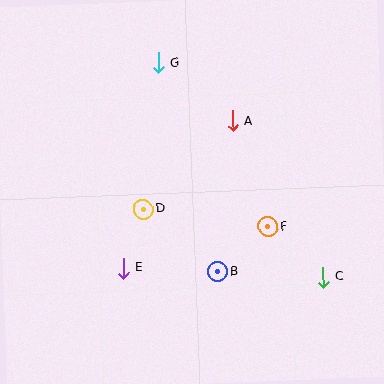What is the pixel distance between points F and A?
The distance between F and A is 112 pixels.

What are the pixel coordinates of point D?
Point D is at (143, 209).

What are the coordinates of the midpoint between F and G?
The midpoint between F and G is at (213, 145).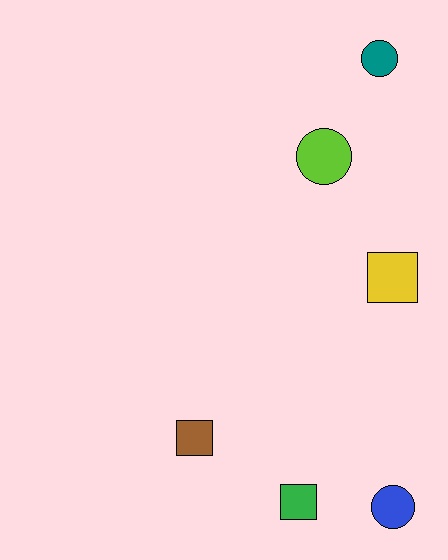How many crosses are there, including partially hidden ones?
There are no crosses.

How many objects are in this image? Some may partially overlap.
There are 6 objects.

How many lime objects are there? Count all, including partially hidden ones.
There is 1 lime object.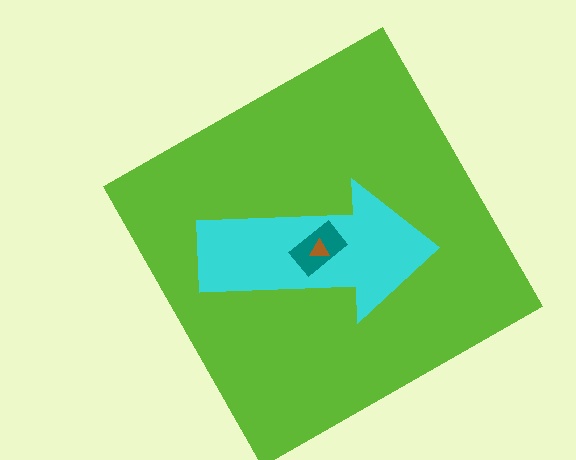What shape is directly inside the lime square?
The cyan arrow.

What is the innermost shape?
The brown triangle.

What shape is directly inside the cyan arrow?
The teal rectangle.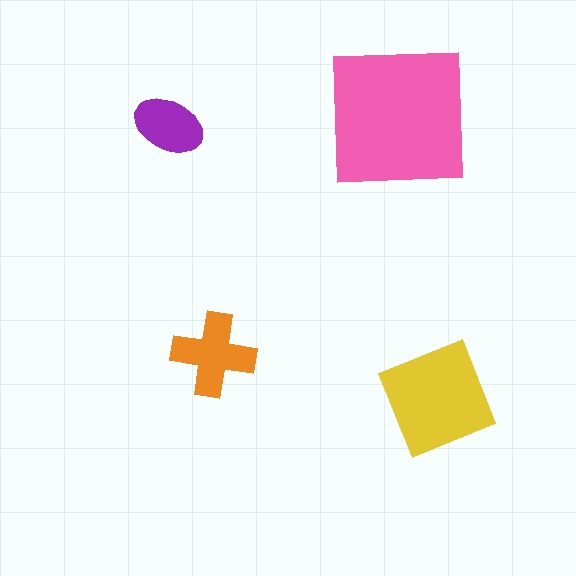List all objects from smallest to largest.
The purple ellipse, the orange cross, the yellow diamond, the pink square.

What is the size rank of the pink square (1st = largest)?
1st.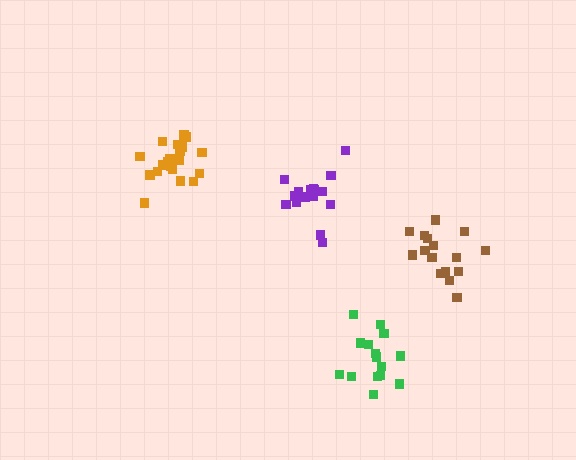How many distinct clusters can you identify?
There are 4 distinct clusters.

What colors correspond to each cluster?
The clusters are colored: brown, purple, orange, green.